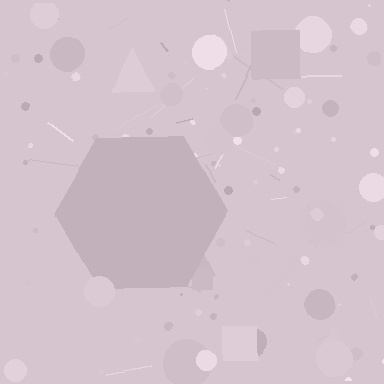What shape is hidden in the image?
A hexagon is hidden in the image.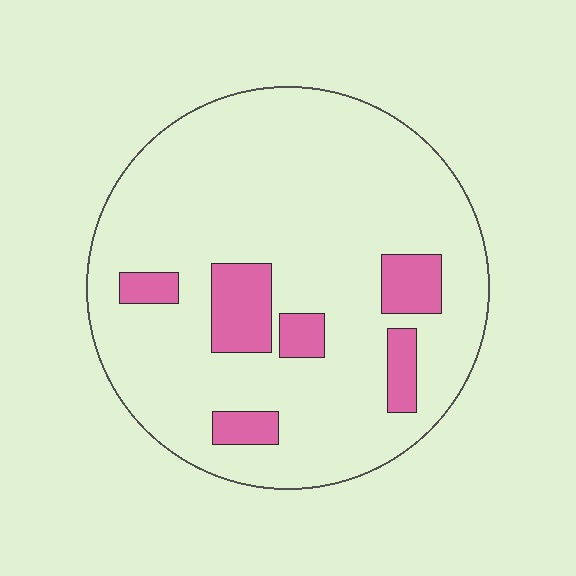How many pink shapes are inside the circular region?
6.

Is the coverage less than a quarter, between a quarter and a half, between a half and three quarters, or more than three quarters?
Less than a quarter.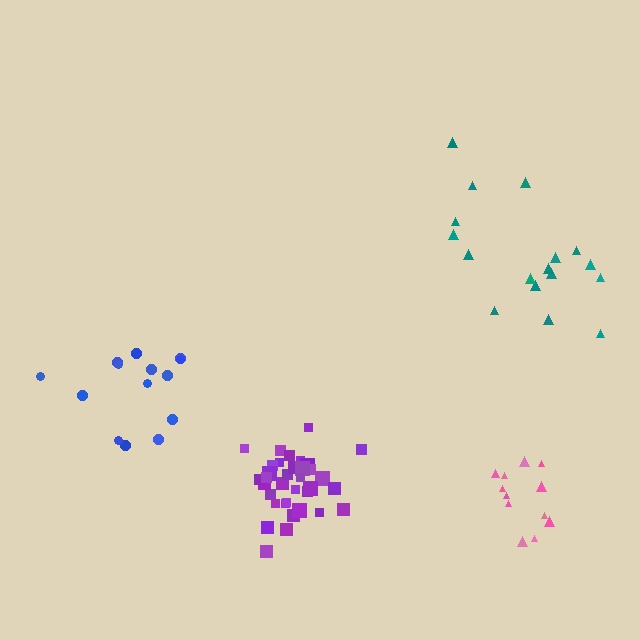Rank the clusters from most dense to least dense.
purple, blue, pink, teal.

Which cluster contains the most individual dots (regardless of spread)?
Purple (35).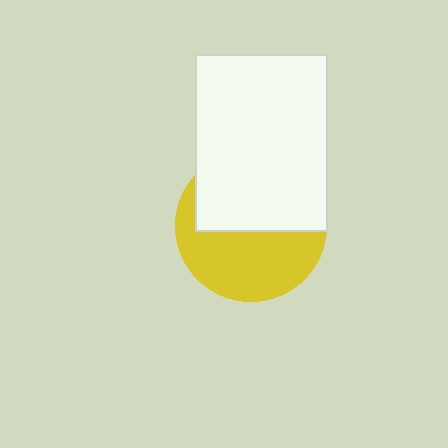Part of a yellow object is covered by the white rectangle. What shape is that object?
It is a circle.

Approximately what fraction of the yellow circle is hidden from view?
Roughly 50% of the yellow circle is hidden behind the white rectangle.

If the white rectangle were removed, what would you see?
You would see the complete yellow circle.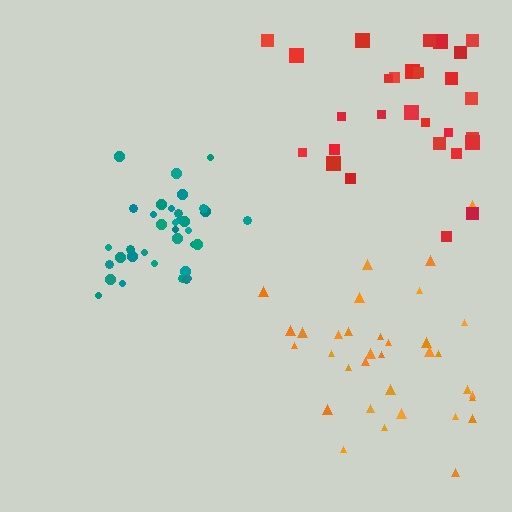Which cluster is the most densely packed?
Teal.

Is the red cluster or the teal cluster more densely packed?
Teal.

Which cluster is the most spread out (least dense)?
Red.